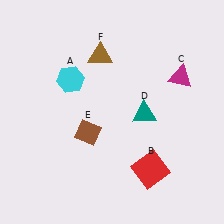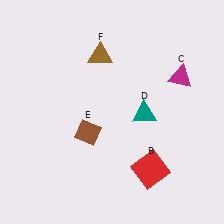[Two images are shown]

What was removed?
The cyan hexagon (A) was removed in Image 2.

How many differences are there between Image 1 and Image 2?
There is 1 difference between the two images.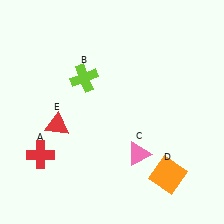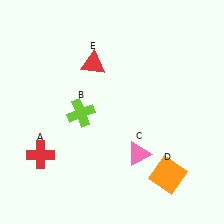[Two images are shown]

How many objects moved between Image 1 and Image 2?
2 objects moved between the two images.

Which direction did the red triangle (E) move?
The red triangle (E) moved up.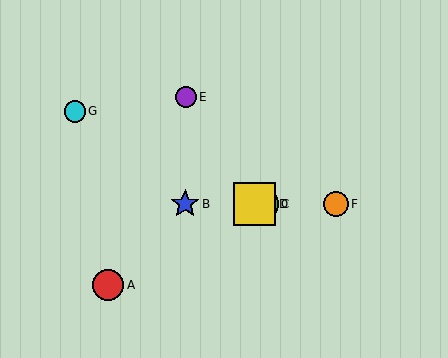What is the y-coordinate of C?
Object C is at y≈204.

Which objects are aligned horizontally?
Objects B, C, D, F are aligned horizontally.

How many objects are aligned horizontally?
4 objects (B, C, D, F) are aligned horizontally.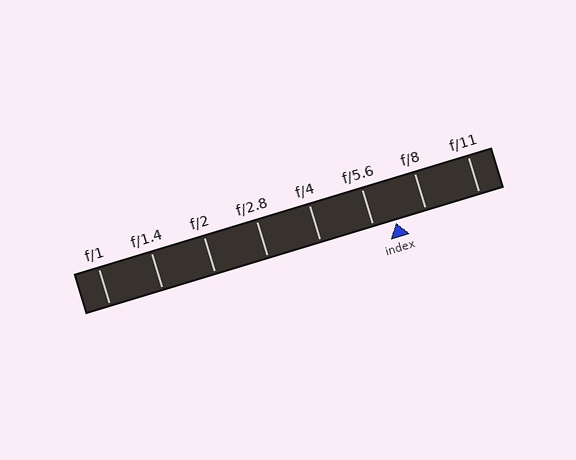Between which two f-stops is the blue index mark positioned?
The index mark is between f/5.6 and f/8.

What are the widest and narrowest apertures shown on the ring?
The widest aperture shown is f/1 and the narrowest is f/11.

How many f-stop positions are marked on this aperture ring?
There are 8 f-stop positions marked.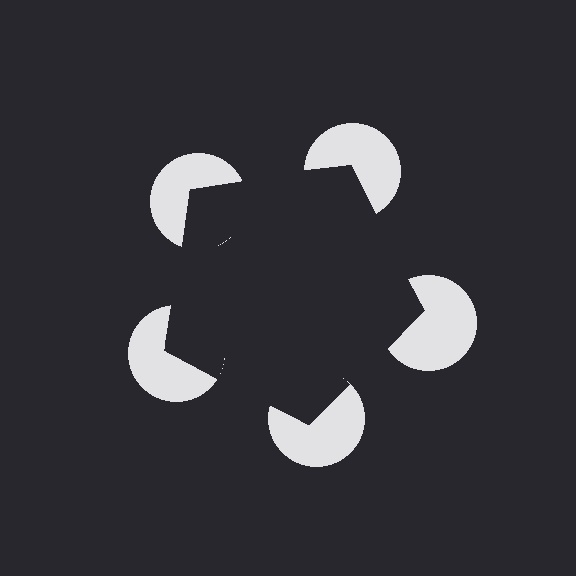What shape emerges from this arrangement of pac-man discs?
An illusory pentagon — its edges are inferred from the aligned wedge cuts in the pac-man discs, not physically drawn.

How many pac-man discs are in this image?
There are 5 — one at each vertex of the illusory pentagon.